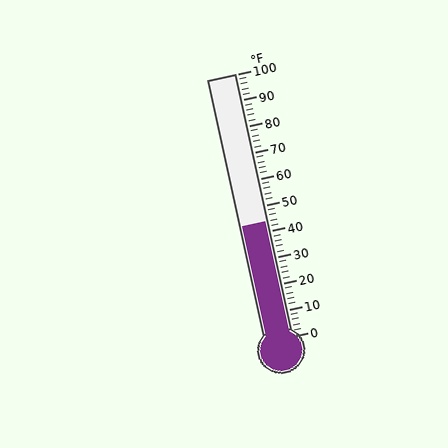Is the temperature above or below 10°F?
The temperature is above 10°F.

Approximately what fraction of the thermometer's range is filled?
The thermometer is filled to approximately 45% of its range.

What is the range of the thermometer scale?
The thermometer scale ranges from 0°F to 100°F.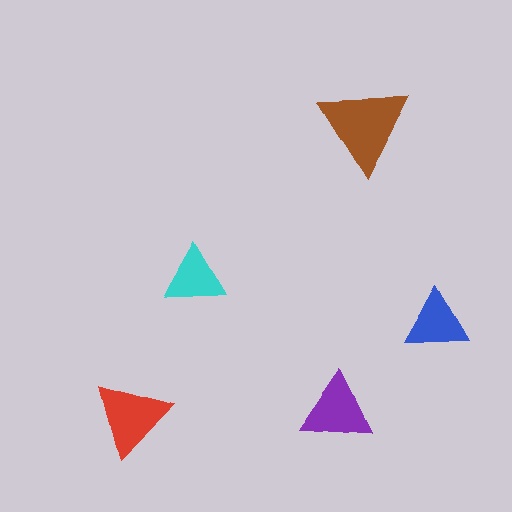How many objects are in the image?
There are 5 objects in the image.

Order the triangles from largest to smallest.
the brown one, the red one, the purple one, the blue one, the cyan one.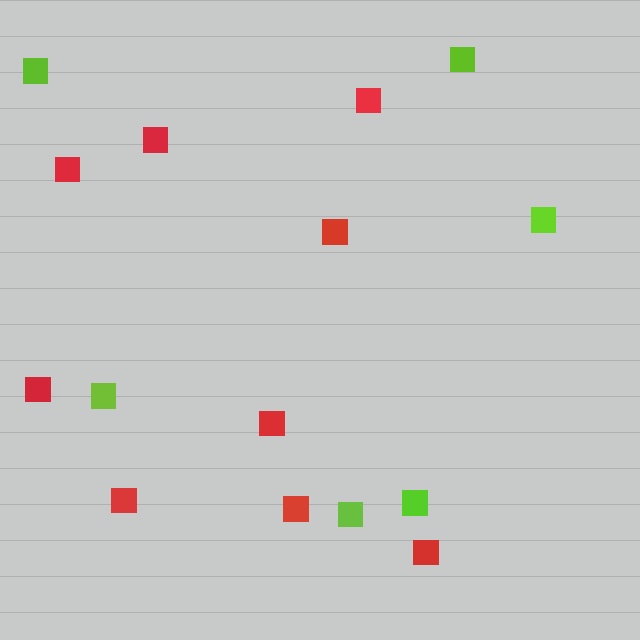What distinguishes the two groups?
There are 2 groups: one group of red squares (9) and one group of lime squares (6).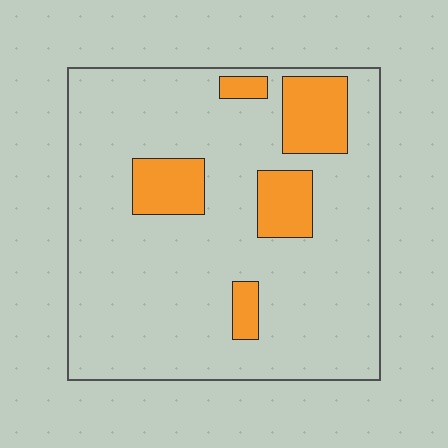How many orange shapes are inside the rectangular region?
5.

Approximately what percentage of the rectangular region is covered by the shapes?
Approximately 15%.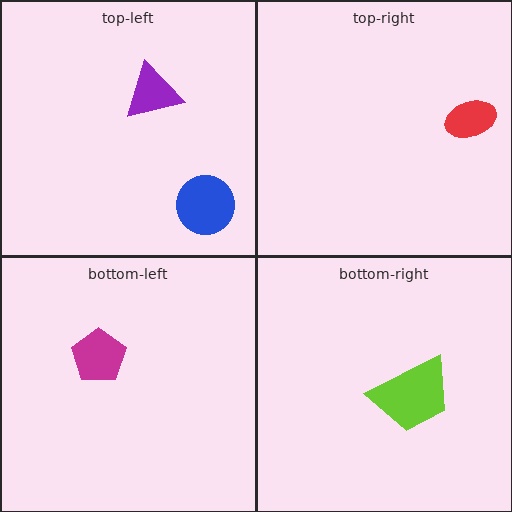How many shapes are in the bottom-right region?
1.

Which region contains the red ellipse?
The top-right region.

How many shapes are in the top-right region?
1.